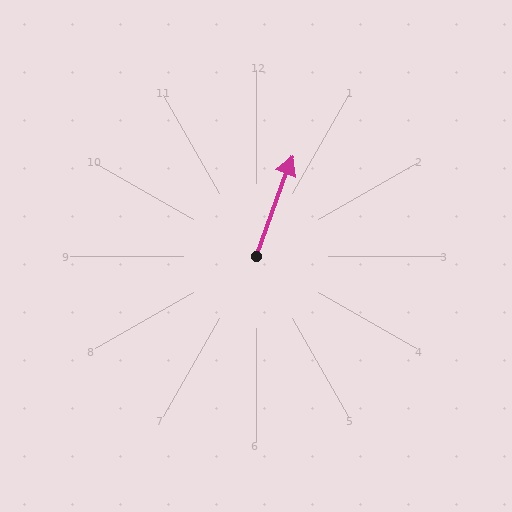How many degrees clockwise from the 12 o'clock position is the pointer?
Approximately 20 degrees.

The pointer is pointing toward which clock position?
Roughly 1 o'clock.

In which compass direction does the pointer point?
North.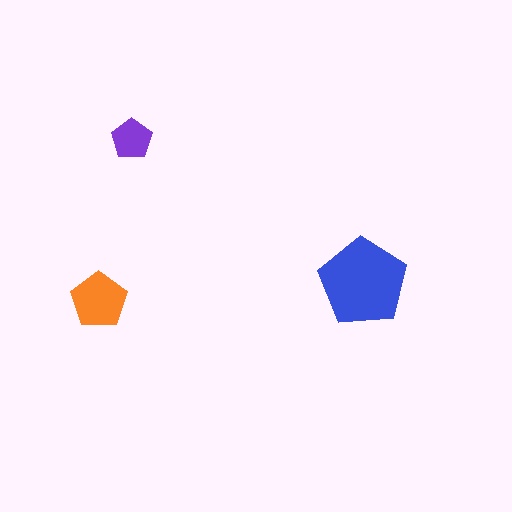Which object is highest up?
The purple pentagon is topmost.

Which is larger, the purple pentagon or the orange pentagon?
The orange one.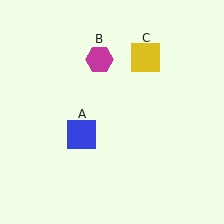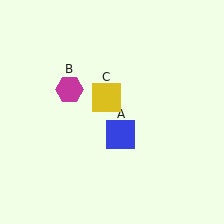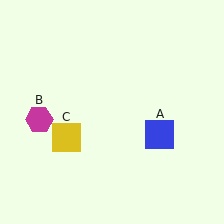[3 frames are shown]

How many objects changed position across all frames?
3 objects changed position: blue square (object A), magenta hexagon (object B), yellow square (object C).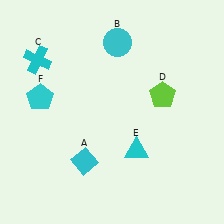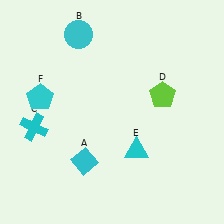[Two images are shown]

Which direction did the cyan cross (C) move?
The cyan cross (C) moved down.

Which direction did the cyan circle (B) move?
The cyan circle (B) moved left.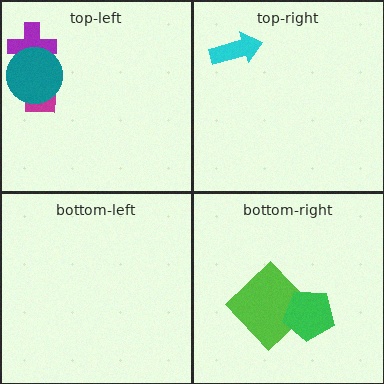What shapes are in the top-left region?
The purple cross, the magenta square, the teal circle.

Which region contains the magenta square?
The top-left region.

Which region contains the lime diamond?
The bottom-right region.